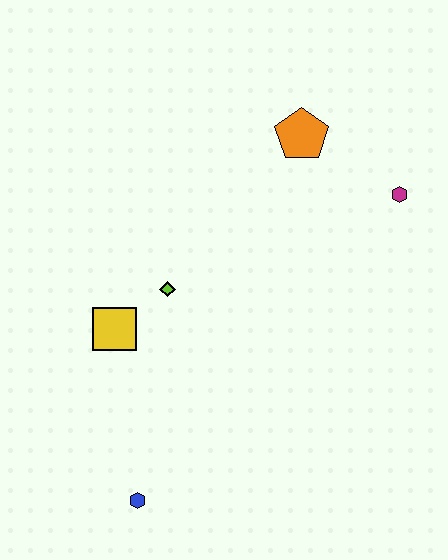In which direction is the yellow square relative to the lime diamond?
The yellow square is to the left of the lime diamond.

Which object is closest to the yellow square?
The lime diamond is closest to the yellow square.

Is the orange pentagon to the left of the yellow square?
No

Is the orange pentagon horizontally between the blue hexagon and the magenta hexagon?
Yes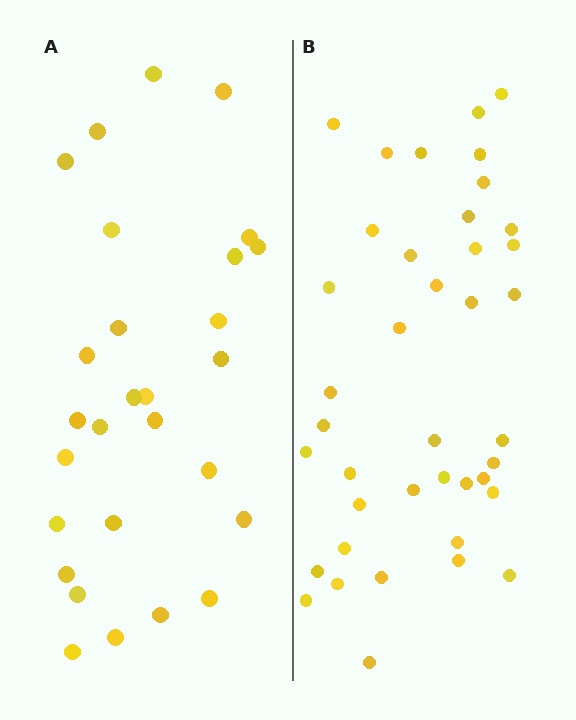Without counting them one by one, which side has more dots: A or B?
Region B (the right region) has more dots.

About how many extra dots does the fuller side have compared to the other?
Region B has roughly 12 or so more dots than region A.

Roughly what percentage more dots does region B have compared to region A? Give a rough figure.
About 45% more.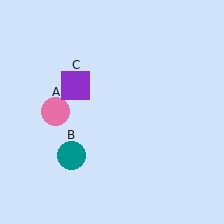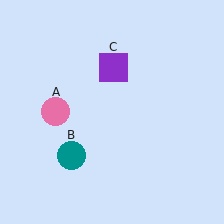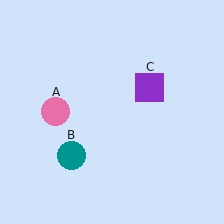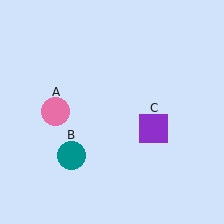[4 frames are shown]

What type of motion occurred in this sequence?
The purple square (object C) rotated clockwise around the center of the scene.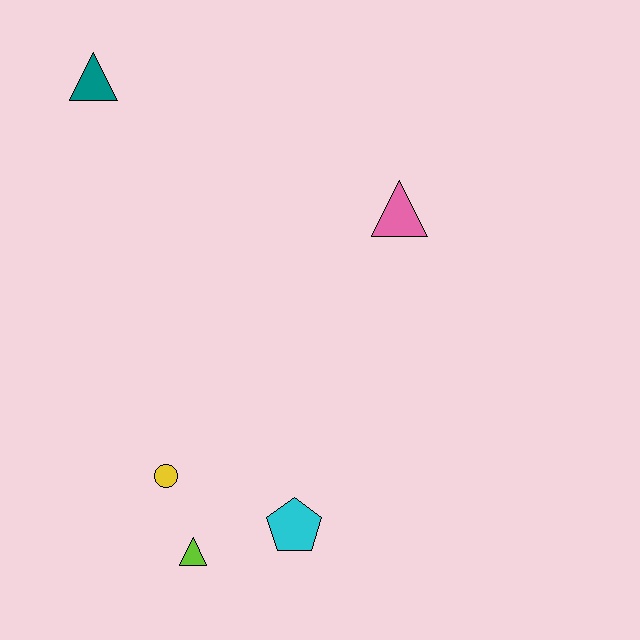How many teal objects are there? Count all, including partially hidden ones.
There is 1 teal object.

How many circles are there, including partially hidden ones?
There is 1 circle.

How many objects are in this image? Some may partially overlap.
There are 5 objects.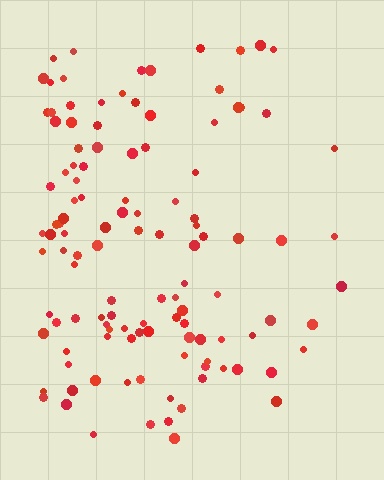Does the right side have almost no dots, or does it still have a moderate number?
Still a moderate number, just noticeably fewer than the left.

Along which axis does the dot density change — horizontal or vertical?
Horizontal.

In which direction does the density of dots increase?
From right to left, with the left side densest.